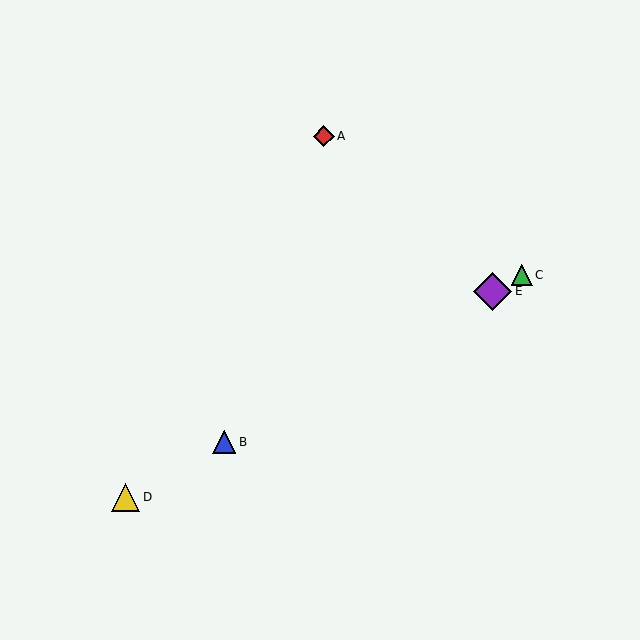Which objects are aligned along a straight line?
Objects B, C, D, E are aligned along a straight line.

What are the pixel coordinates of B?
Object B is at (224, 442).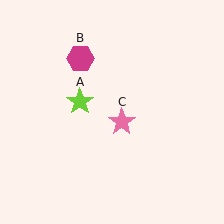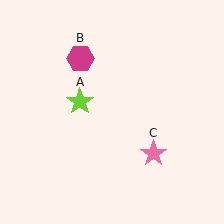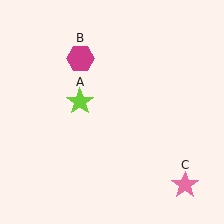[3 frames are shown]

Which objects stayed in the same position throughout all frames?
Lime star (object A) and magenta hexagon (object B) remained stationary.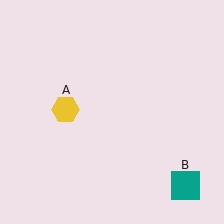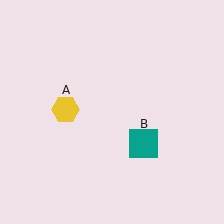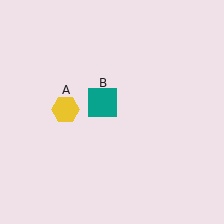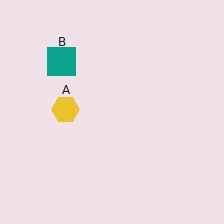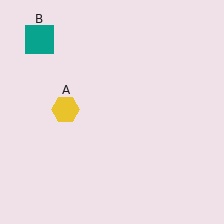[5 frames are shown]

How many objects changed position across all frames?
1 object changed position: teal square (object B).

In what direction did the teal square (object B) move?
The teal square (object B) moved up and to the left.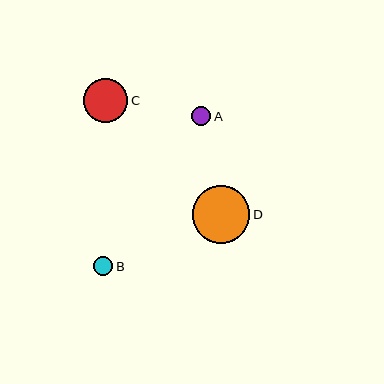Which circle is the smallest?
Circle B is the smallest with a size of approximately 19 pixels.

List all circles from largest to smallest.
From largest to smallest: D, C, A, B.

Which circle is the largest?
Circle D is the largest with a size of approximately 58 pixels.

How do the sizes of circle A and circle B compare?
Circle A and circle B are approximately the same size.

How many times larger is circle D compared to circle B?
Circle D is approximately 3.1 times the size of circle B.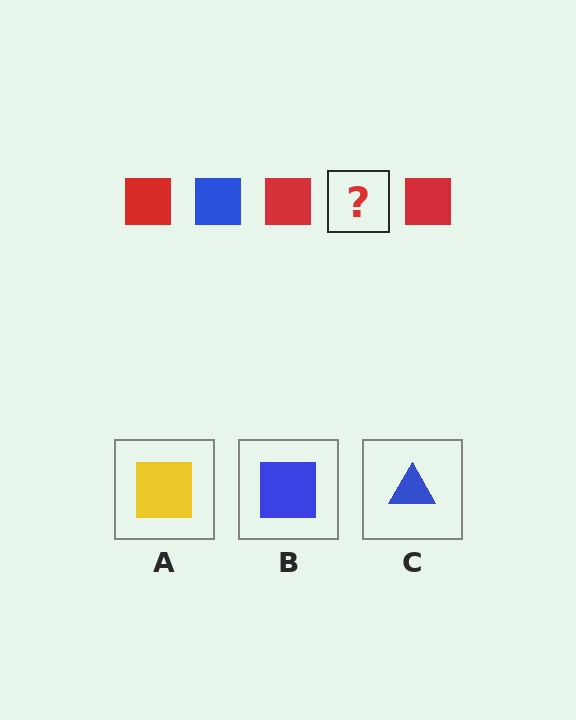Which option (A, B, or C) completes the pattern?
B.